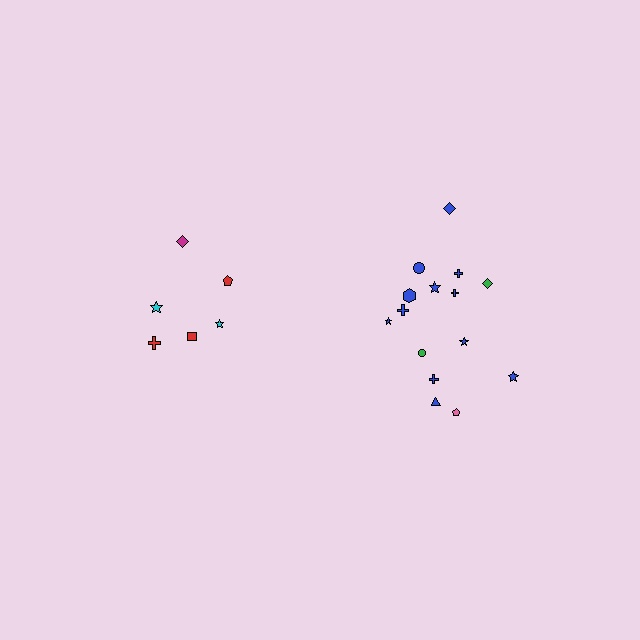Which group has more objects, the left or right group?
The right group.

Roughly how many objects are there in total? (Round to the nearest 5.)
Roughly 20 objects in total.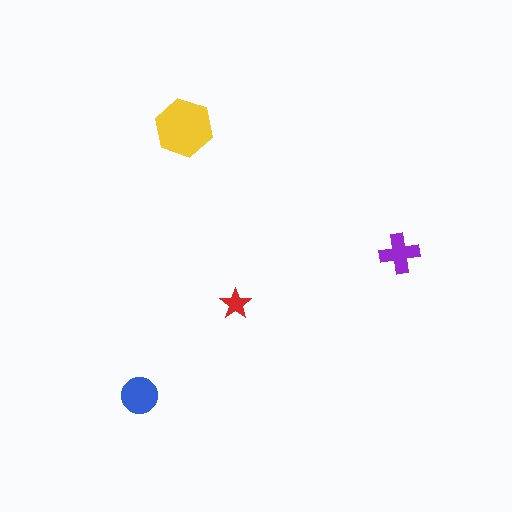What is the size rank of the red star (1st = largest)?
4th.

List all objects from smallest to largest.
The red star, the purple cross, the blue circle, the yellow hexagon.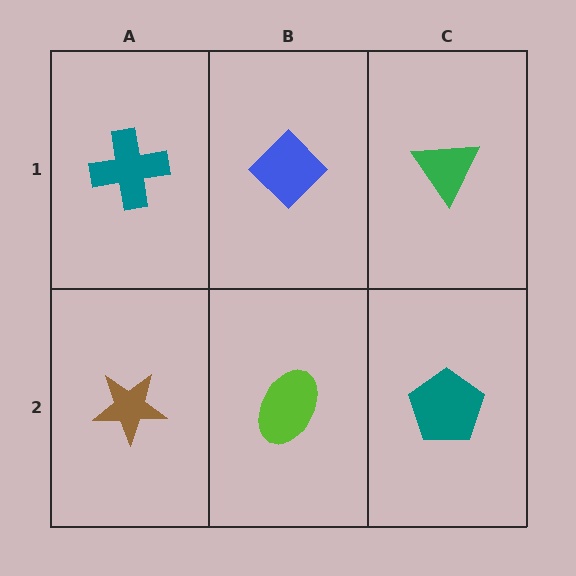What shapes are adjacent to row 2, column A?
A teal cross (row 1, column A), a lime ellipse (row 2, column B).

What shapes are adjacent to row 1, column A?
A brown star (row 2, column A), a blue diamond (row 1, column B).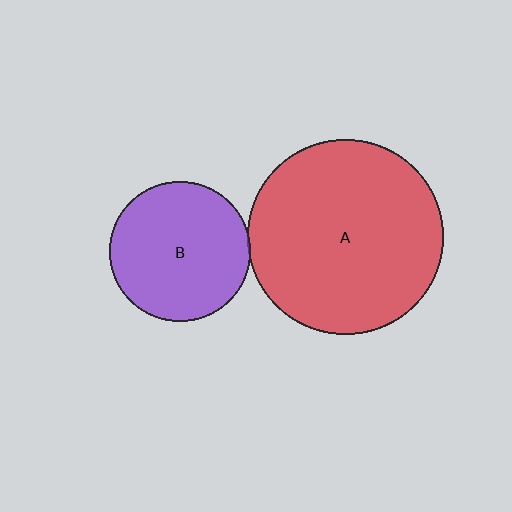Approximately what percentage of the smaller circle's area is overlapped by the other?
Approximately 5%.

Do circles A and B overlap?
Yes.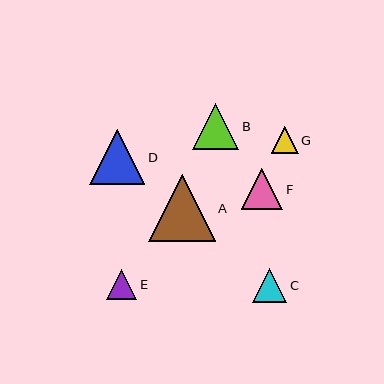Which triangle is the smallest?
Triangle G is the smallest with a size of approximately 27 pixels.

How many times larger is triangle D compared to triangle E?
Triangle D is approximately 1.8 times the size of triangle E.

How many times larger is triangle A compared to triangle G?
Triangle A is approximately 2.5 times the size of triangle G.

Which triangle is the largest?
Triangle A is the largest with a size of approximately 67 pixels.